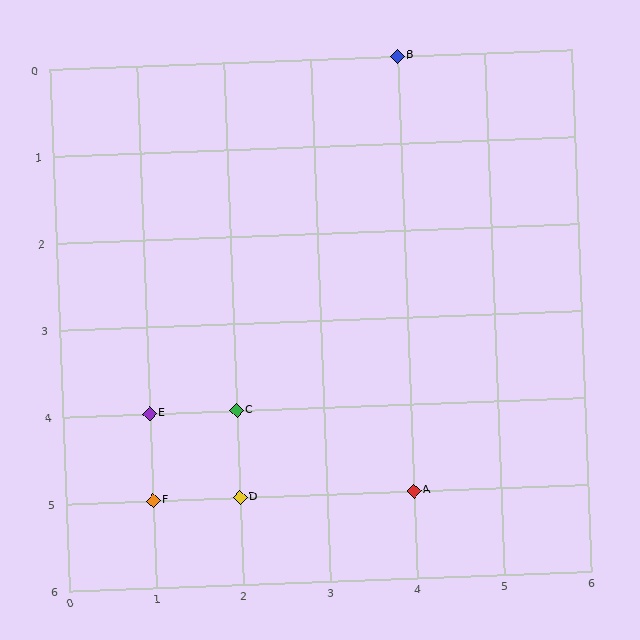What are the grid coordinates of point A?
Point A is at grid coordinates (4, 5).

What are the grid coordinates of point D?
Point D is at grid coordinates (2, 5).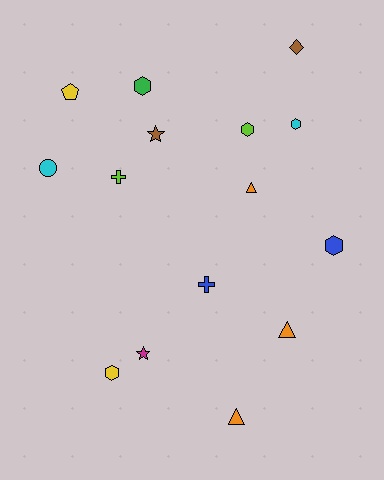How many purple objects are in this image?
There are no purple objects.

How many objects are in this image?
There are 15 objects.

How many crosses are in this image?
There are 2 crosses.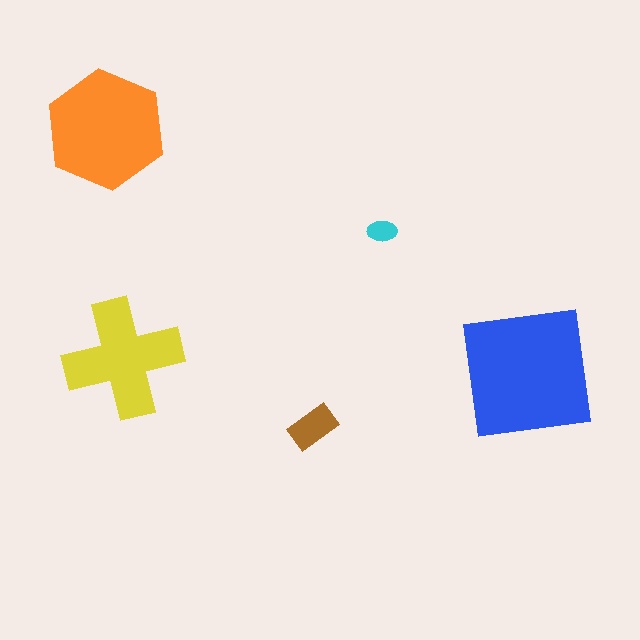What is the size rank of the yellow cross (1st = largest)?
3rd.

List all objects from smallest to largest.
The cyan ellipse, the brown rectangle, the yellow cross, the orange hexagon, the blue square.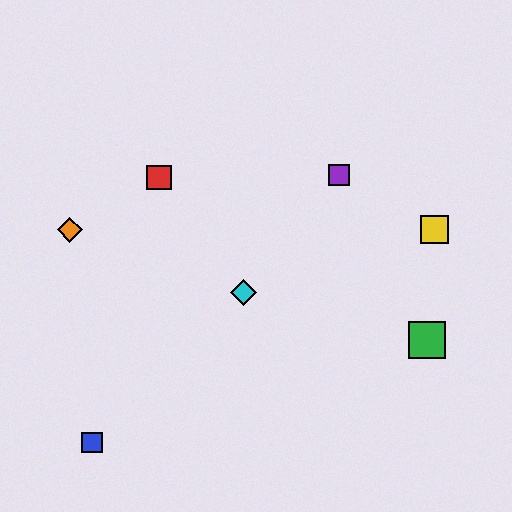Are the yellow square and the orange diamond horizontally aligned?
Yes, both are at y≈230.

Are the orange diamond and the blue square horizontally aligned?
No, the orange diamond is at y≈230 and the blue square is at y≈443.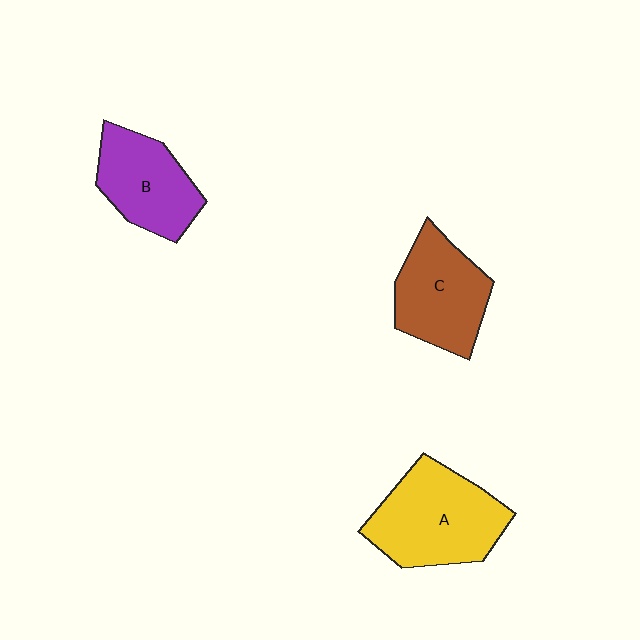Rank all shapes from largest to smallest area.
From largest to smallest: A (yellow), C (brown), B (purple).